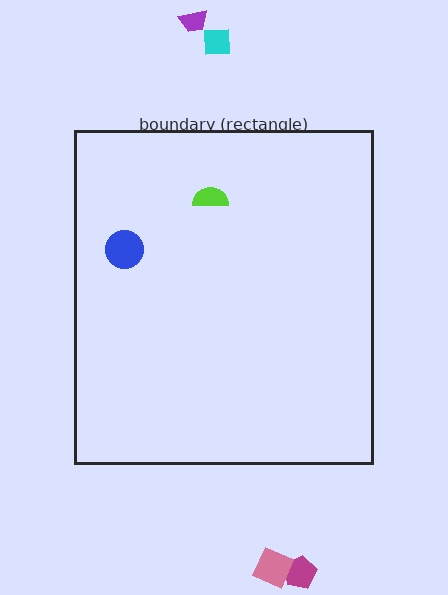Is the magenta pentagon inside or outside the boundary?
Outside.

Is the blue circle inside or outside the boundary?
Inside.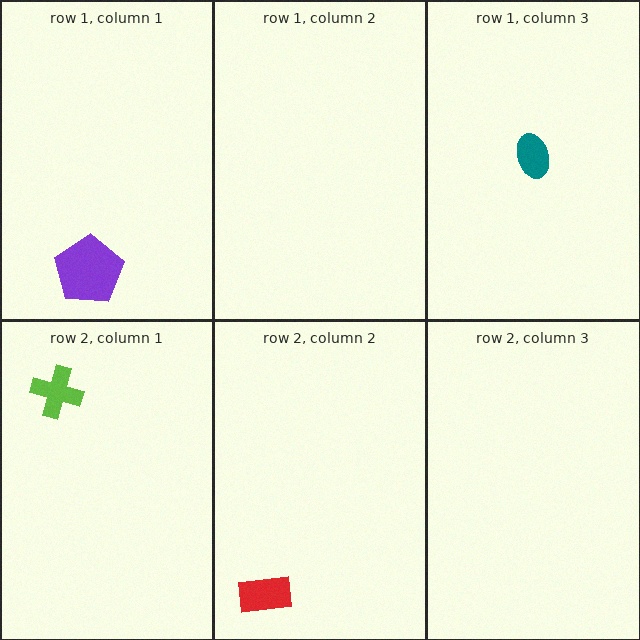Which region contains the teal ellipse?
The row 1, column 3 region.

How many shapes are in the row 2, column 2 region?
1.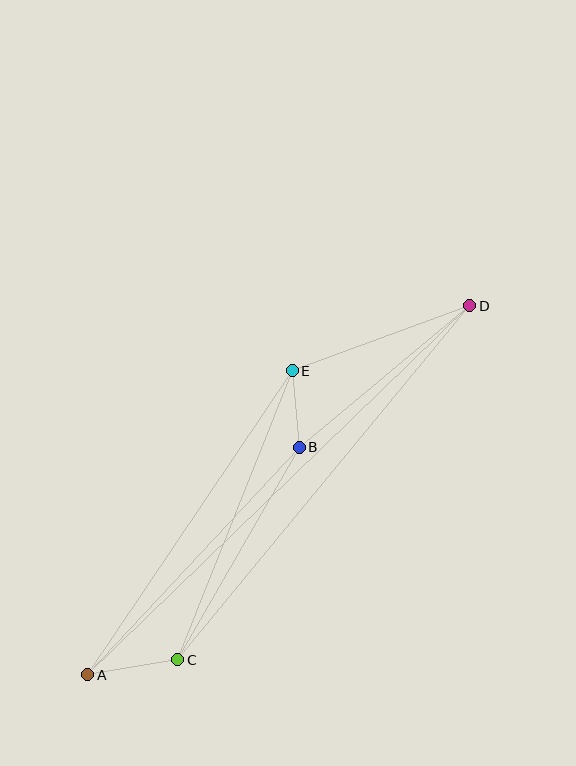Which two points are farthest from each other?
Points A and D are farthest from each other.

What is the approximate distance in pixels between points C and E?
The distance between C and E is approximately 311 pixels.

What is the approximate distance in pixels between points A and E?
The distance between A and E is approximately 367 pixels.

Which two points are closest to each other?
Points B and E are closest to each other.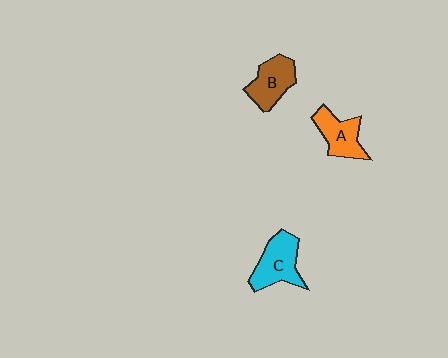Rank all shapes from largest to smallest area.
From largest to smallest: C (cyan), B (brown), A (orange).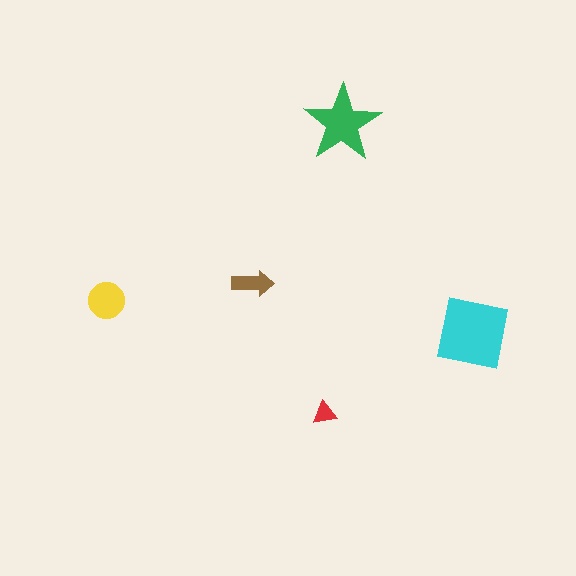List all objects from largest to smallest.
The cyan square, the green star, the yellow circle, the brown arrow, the red triangle.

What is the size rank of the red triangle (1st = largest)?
5th.